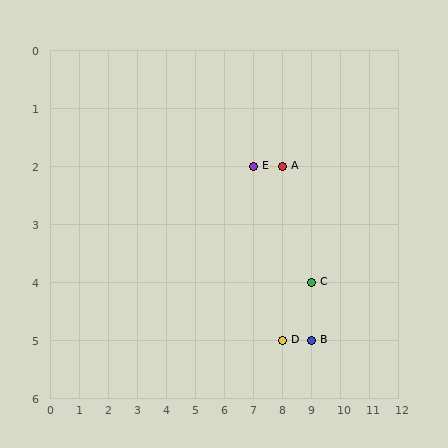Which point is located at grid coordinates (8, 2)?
Point A is at (8, 2).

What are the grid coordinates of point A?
Point A is at grid coordinates (8, 2).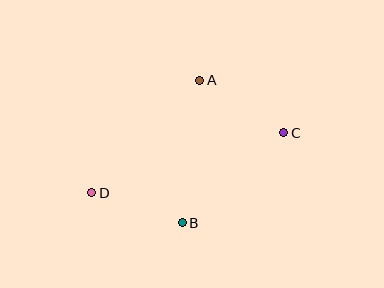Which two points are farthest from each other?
Points C and D are farthest from each other.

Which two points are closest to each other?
Points B and D are closest to each other.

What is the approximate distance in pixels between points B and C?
The distance between B and C is approximately 136 pixels.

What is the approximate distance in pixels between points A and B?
The distance between A and B is approximately 144 pixels.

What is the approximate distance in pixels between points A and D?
The distance between A and D is approximately 156 pixels.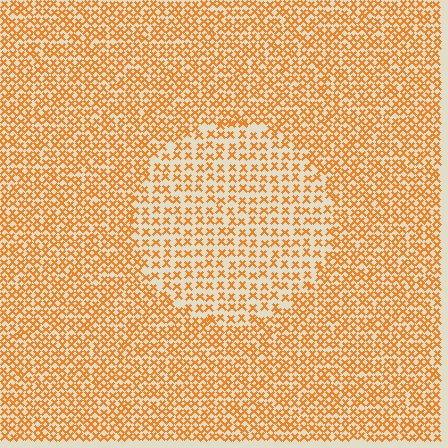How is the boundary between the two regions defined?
The boundary is defined by a change in element density (approximately 1.7x ratio). All elements are the same color, size, and shape.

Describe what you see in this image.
The image contains small orange elements arranged at two different densities. A circle-shaped region is visible where the elements are less densely packed than the surrounding area.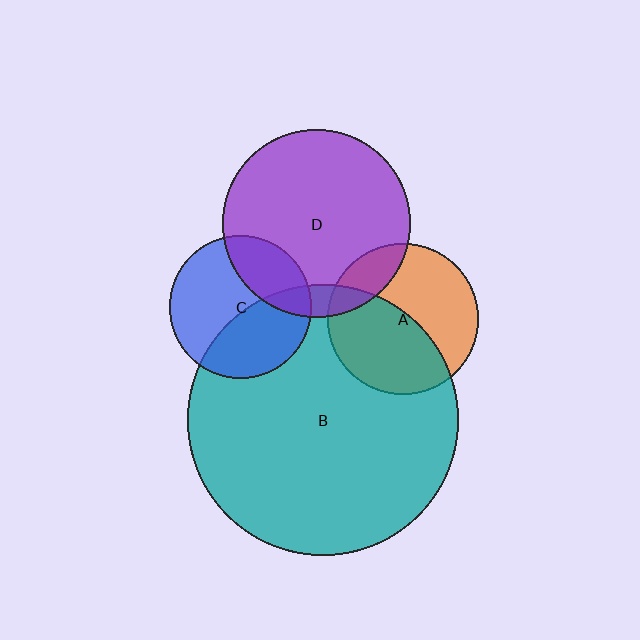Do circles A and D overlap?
Yes.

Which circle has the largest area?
Circle B (teal).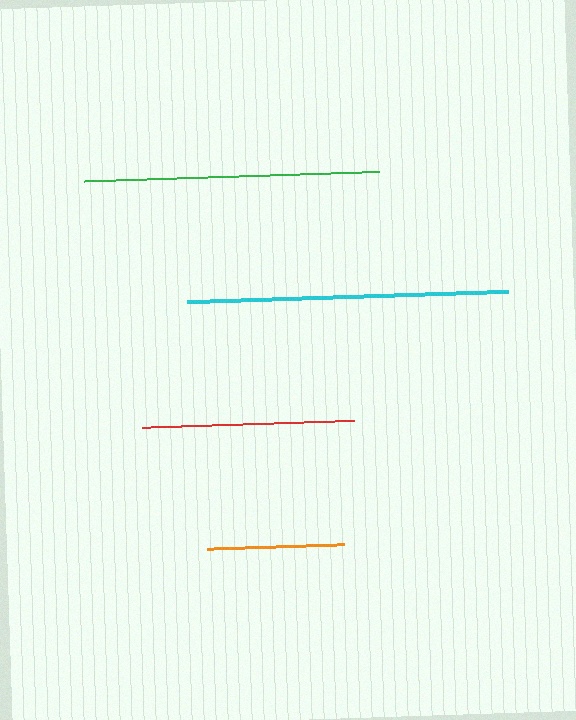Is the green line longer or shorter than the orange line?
The green line is longer than the orange line.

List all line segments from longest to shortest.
From longest to shortest: cyan, green, red, orange.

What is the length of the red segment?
The red segment is approximately 212 pixels long.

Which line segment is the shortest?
The orange line is the shortest at approximately 136 pixels.